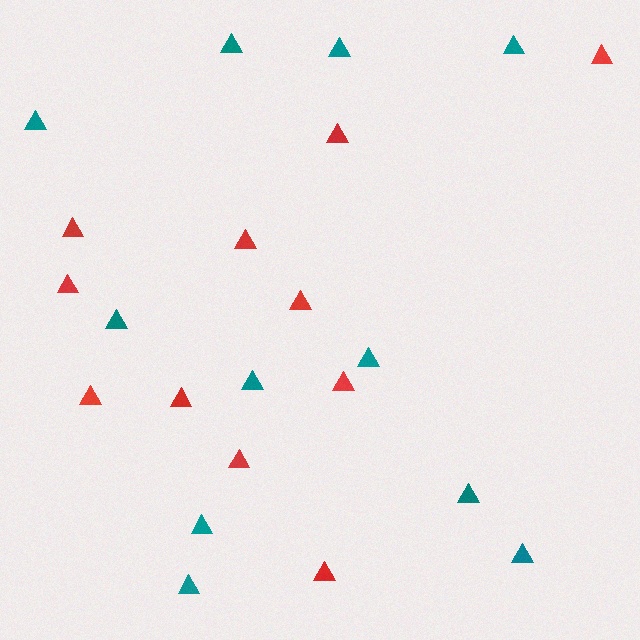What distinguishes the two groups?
There are 2 groups: one group of red triangles (11) and one group of teal triangles (11).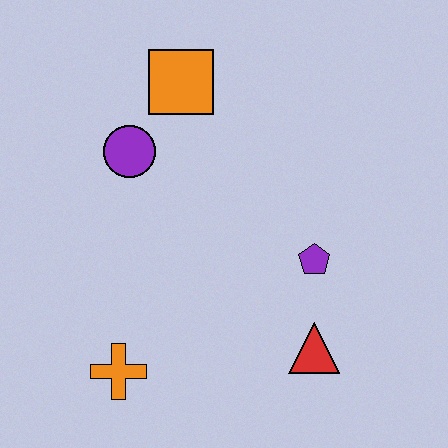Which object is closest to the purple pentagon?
The red triangle is closest to the purple pentagon.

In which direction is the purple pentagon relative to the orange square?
The purple pentagon is below the orange square.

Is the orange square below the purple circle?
No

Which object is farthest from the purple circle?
The red triangle is farthest from the purple circle.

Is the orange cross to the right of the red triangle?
No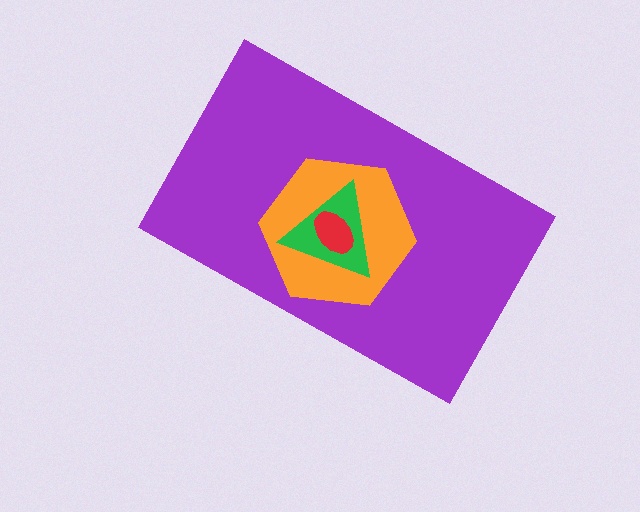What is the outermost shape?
The purple rectangle.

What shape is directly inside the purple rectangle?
The orange hexagon.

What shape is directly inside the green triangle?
The red ellipse.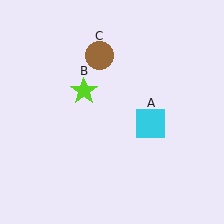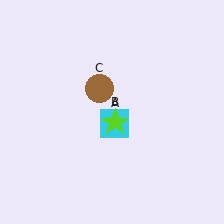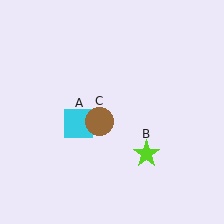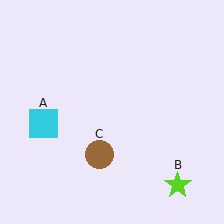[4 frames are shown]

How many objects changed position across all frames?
3 objects changed position: cyan square (object A), lime star (object B), brown circle (object C).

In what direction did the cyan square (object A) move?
The cyan square (object A) moved left.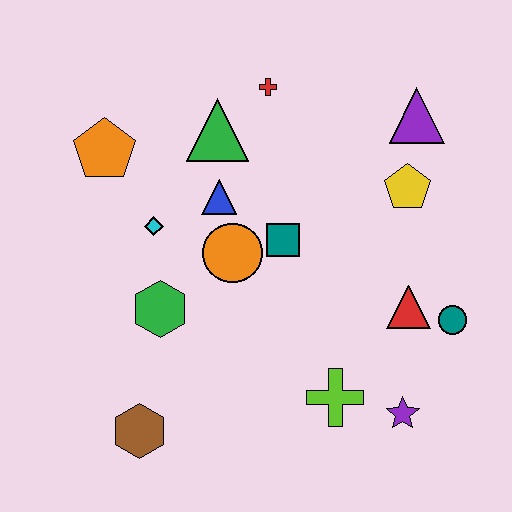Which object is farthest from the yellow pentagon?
The brown hexagon is farthest from the yellow pentagon.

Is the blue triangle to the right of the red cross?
No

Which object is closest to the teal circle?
The red triangle is closest to the teal circle.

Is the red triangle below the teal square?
Yes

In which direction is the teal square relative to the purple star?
The teal square is above the purple star.